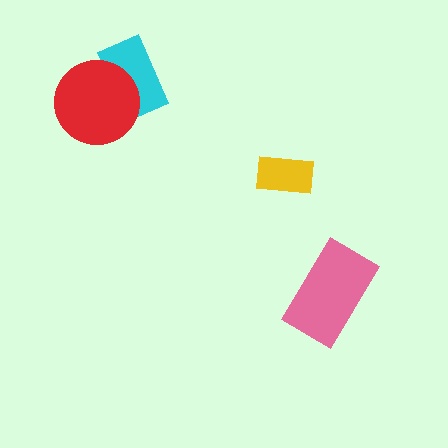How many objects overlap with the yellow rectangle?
0 objects overlap with the yellow rectangle.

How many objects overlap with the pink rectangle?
0 objects overlap with the pink rectangle.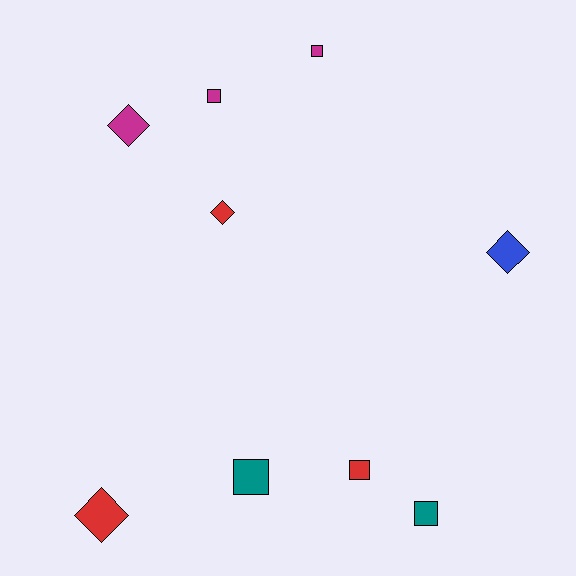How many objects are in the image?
There are 9 objects.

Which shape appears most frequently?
Square, with 5 objects.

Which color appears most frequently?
Red, with 3 objects.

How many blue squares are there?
There are no blue squares.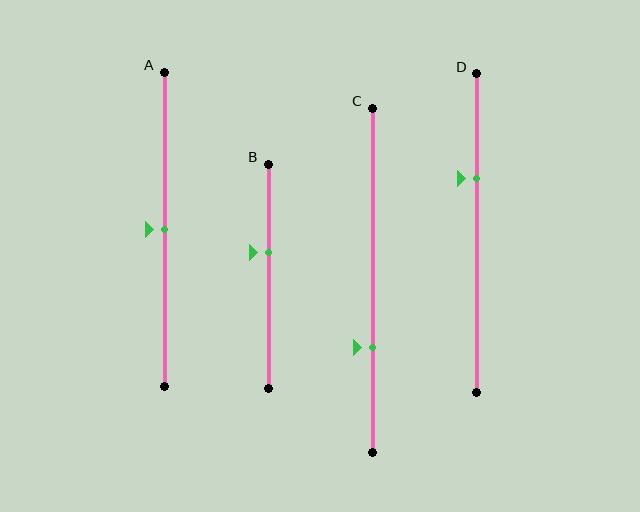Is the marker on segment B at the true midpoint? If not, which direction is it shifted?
No, the marker on segment B is shifted upward by about 11% of the segment length.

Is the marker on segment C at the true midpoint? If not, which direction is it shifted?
No, the marker on segment C is shifted downward by about 20% of the segment length.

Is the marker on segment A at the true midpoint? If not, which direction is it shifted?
Yes, the marker on segment A is at the true midpoint.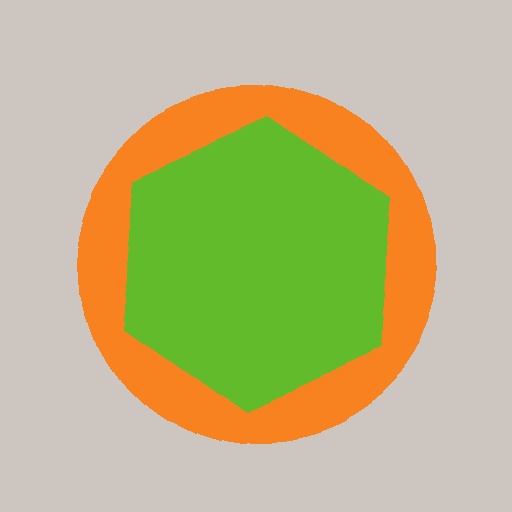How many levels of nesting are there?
2.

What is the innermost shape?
The lime hexagon.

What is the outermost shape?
The orange circle.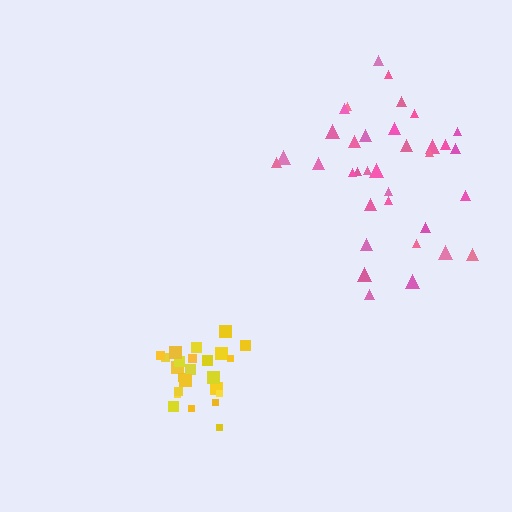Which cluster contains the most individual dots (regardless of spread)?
Pink (35).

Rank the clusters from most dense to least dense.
yellow, pink.